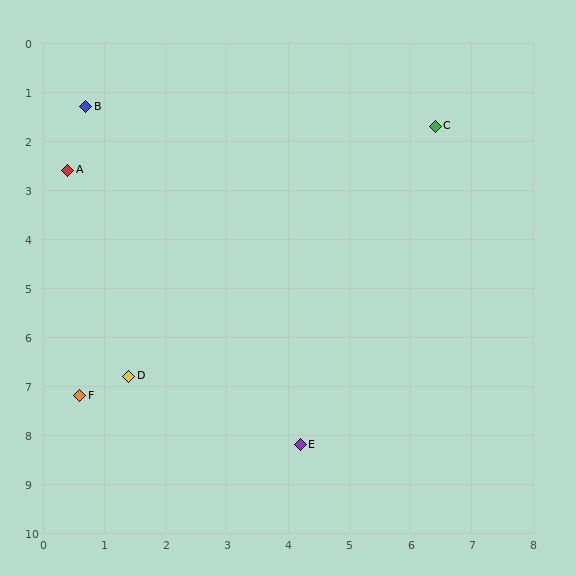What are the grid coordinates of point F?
Point F is at approximately (0.6, 7.2).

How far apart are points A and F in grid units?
Points A and F are about 4.6 grid units apart.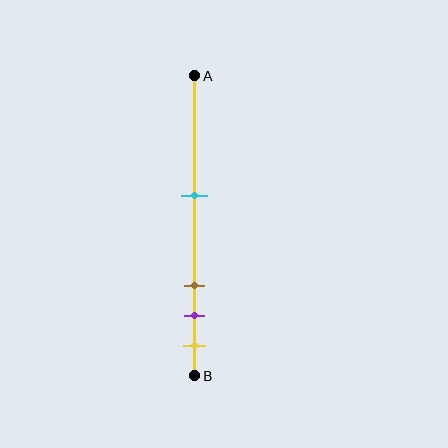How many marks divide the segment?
There are 4 marks dividing the segment.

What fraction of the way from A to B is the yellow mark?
The yellow mark is approximately 90% (0.9) of the way from A to B.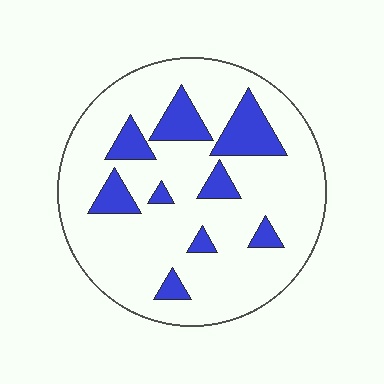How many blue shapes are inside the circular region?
9.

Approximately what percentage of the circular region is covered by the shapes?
Approximately 20%.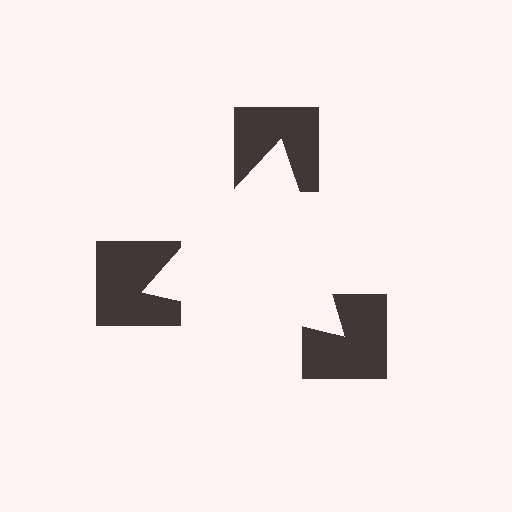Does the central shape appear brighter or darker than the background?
It typically appears slightly brighter than the background, even though no actual brightness change is drawn.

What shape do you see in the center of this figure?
An illusory triangle — its edges are inferred from the aligned wedge cuts in the notched squares, not physically drawn.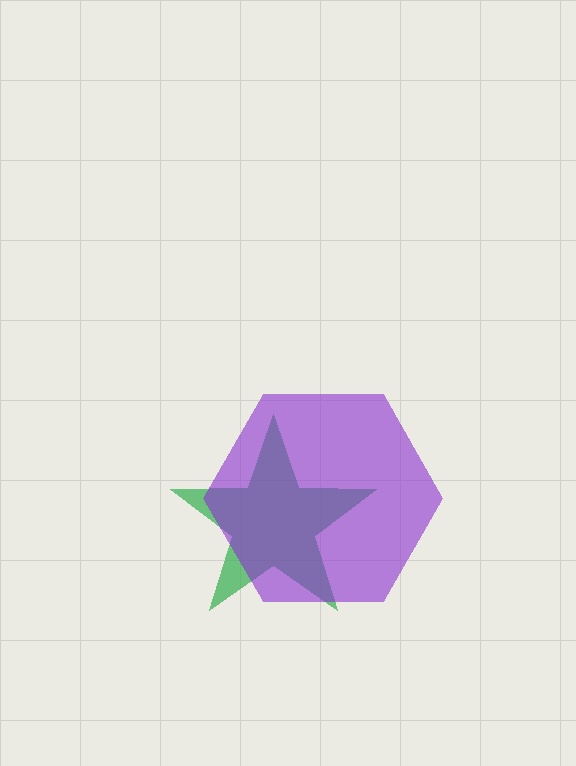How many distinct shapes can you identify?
There are 2 distinct shapes: a green star, a purple hexagon.